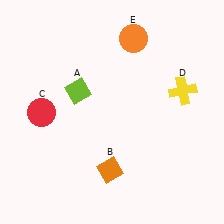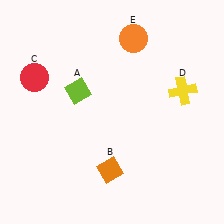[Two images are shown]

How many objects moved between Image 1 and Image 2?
1 object moved between the two images.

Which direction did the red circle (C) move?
The red circle (C) moved up.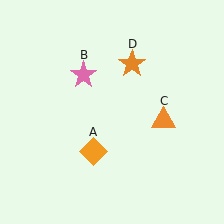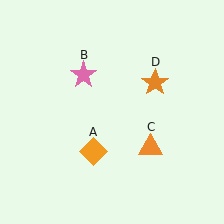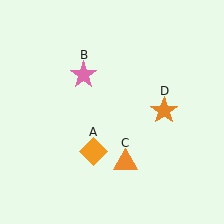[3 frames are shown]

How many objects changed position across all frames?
2 objects changed position: orange triangle (object C), orange star (object D).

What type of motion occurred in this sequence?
The orange triangle (object C), orange star (object D) rotated clockwise around the center of the scene.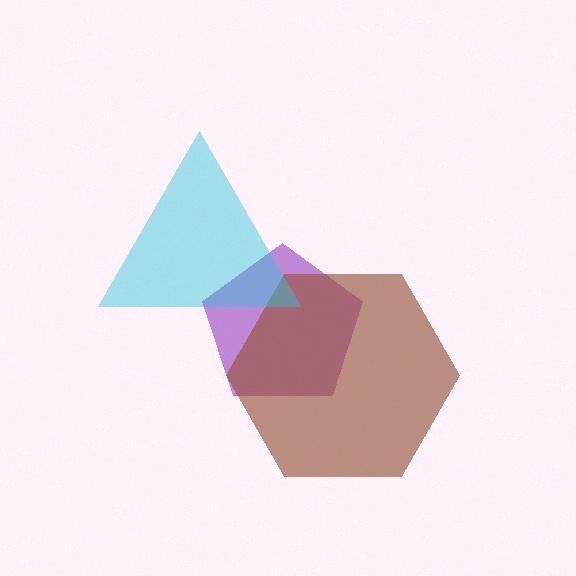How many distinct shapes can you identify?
There are 3 distinct shapes: a purple pentagon, a brown hexagon, a cyan triangle.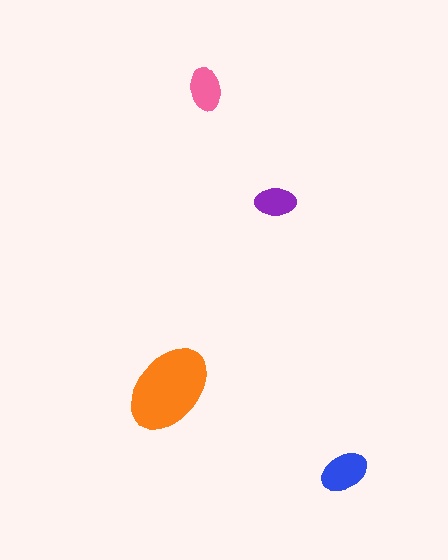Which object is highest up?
The pink ellipse is topmost.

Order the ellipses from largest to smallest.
the orange one, the blue one, the pink one, the purple one.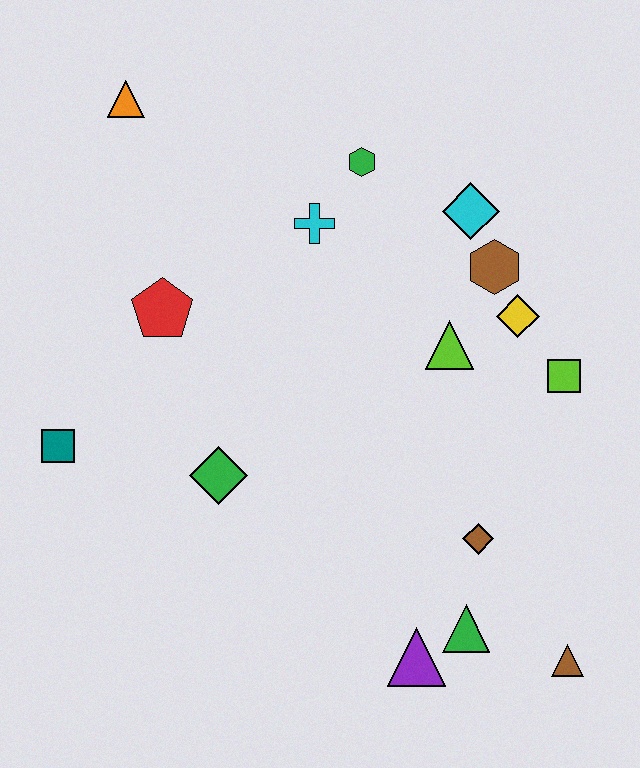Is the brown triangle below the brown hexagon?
Yes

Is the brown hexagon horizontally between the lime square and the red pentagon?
Yes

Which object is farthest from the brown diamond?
The orange triangle is farthest from the brown diamond.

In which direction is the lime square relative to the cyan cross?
The lime square is to the right of the cyan cross.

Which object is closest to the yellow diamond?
The brown hexagon is closest to the yellow diamond.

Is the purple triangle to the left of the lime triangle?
Yes